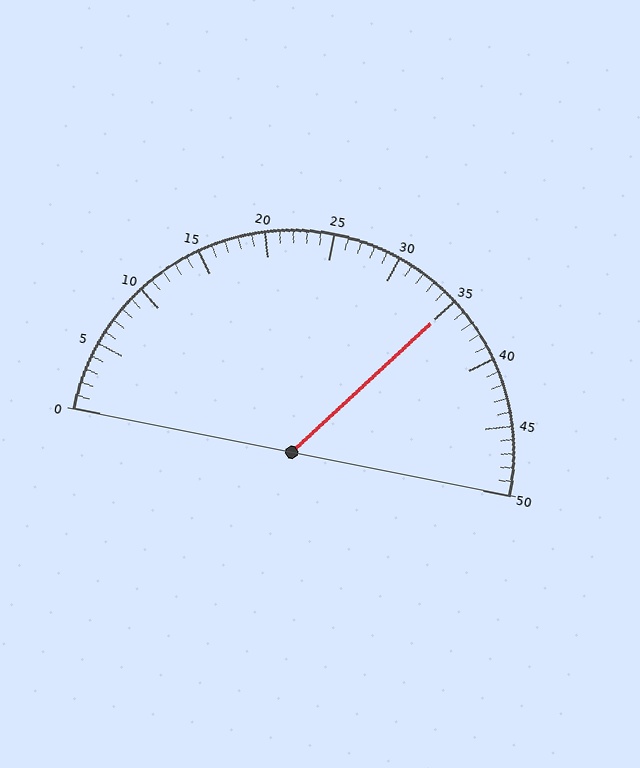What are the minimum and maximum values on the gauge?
The gauge ranges from 0 to 50.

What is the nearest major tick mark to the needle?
The nearest major tick mark is 35.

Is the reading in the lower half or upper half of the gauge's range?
The reading is in the upper half of the range (0 to 50).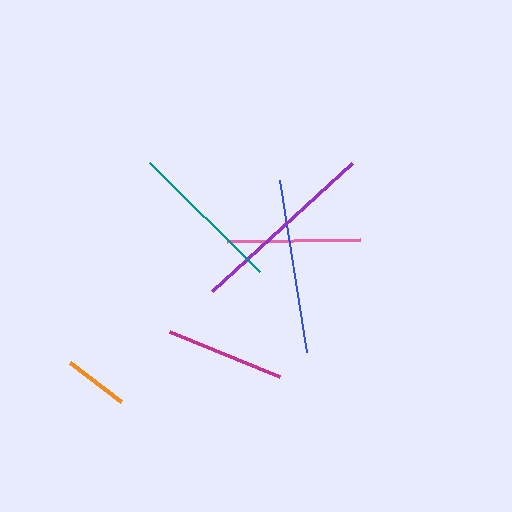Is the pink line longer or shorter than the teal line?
The teal line is longer than the pink line.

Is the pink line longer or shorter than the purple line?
The purple line is longer than the pink line.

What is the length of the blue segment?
The blue segment is approximately 174 pixels long.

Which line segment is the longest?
The purple line is the longest at approximately 190 pixels.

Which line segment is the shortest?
The orange line is the shortest at approximately 64 pixels.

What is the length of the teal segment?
The teal segment is approximately 155 pixels long.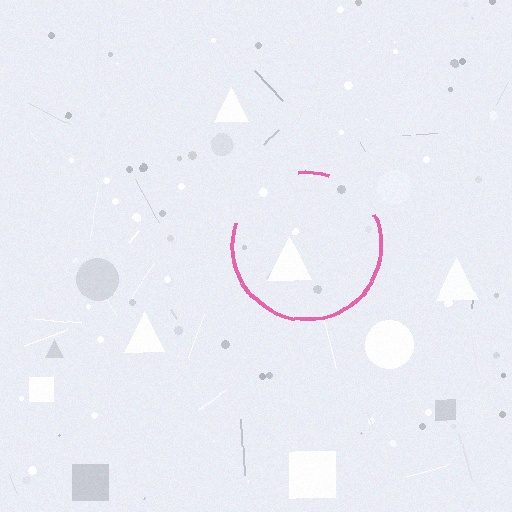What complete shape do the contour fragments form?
The contour fragments form a circle.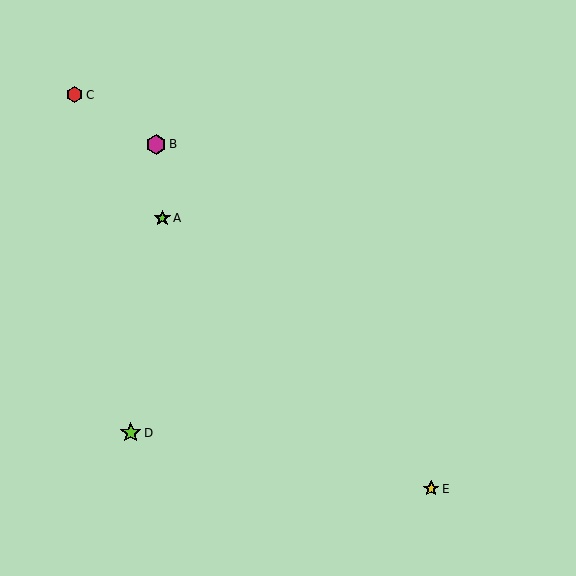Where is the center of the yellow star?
The center of the yellow star is at (431, 489).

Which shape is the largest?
The lime star (labeled D) is the largest.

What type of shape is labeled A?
Shape A is a lime star.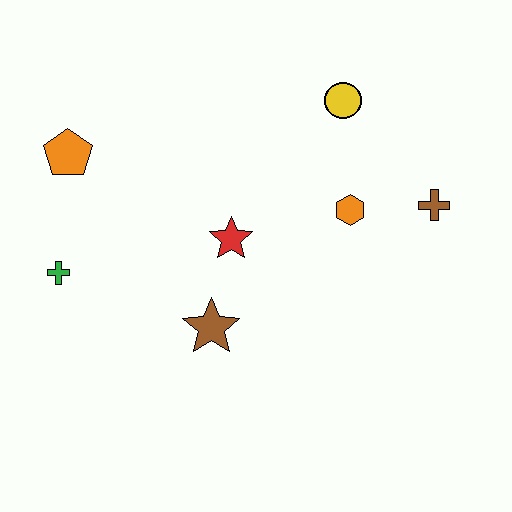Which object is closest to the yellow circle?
The orange hexagon is closest to the yellow circle.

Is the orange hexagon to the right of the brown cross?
No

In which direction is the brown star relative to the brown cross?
The brown star is to the left of the brown cross.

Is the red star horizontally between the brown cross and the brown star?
Yes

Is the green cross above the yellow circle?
No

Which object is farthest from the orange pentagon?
The brown cross is farthest from the orange pentagon.